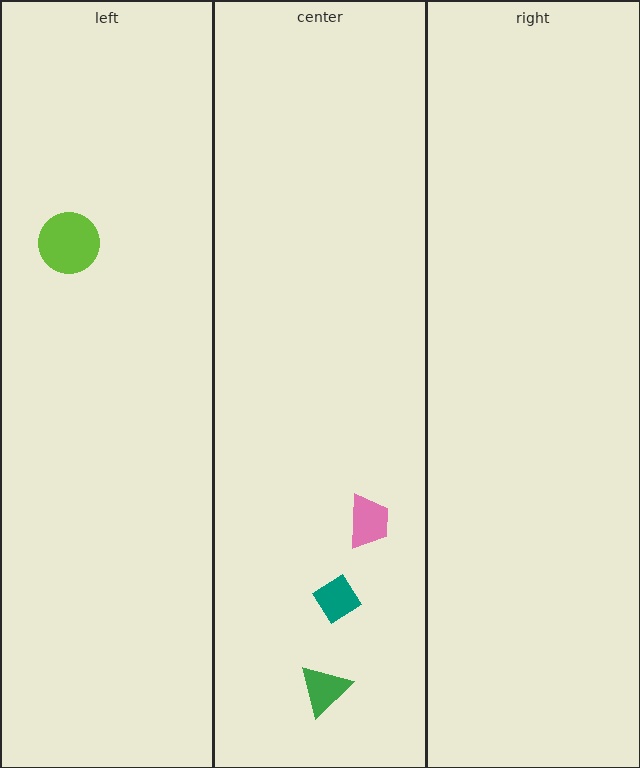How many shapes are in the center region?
3.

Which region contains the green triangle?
The center region.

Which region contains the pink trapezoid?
The center region.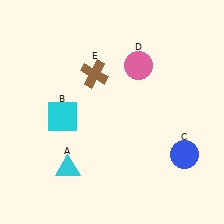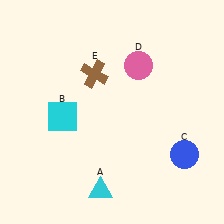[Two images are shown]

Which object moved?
The cyan triangle (A) moved right.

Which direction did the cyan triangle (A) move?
The cyan triangle (A) moved right.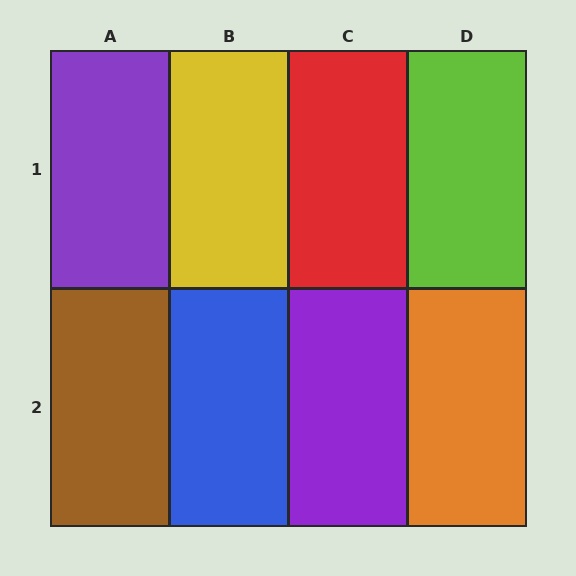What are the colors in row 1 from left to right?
Purple, yellow, red, lime.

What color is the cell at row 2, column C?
Purple.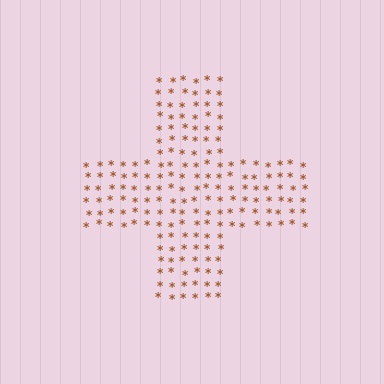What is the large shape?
The large shape is a cross.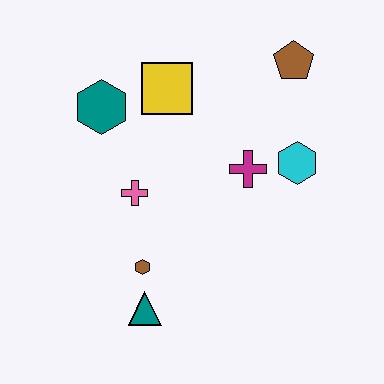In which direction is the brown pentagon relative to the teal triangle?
The brown pentagon is above the teal triangle.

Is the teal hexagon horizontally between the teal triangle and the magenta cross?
No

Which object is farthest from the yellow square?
The teal triangle is farthest from the yellow square.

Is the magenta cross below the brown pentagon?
Yes